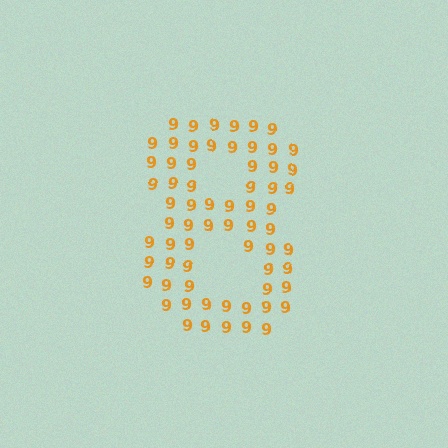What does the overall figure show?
The overall figure shows the digit 8.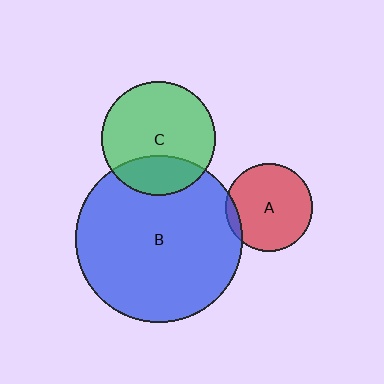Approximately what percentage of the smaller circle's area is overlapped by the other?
Approximately 25%.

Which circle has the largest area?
Circle B (blue).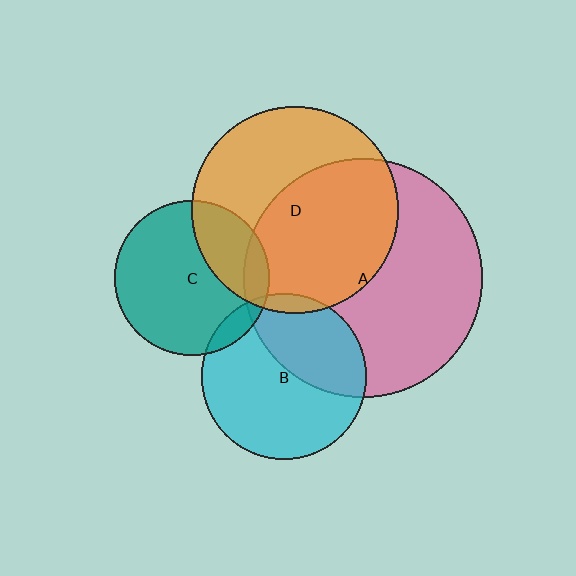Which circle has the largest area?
Circle A (pink).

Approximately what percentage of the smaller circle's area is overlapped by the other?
Approximately 55%.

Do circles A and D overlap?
Yes.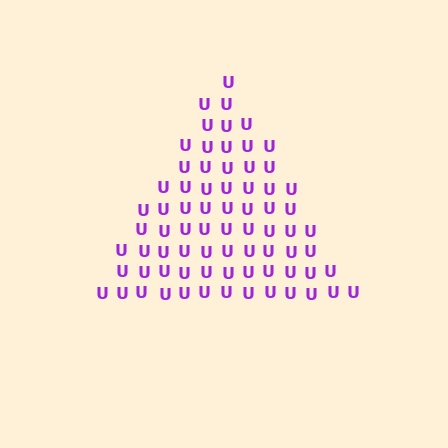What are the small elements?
The small elements are letter U's.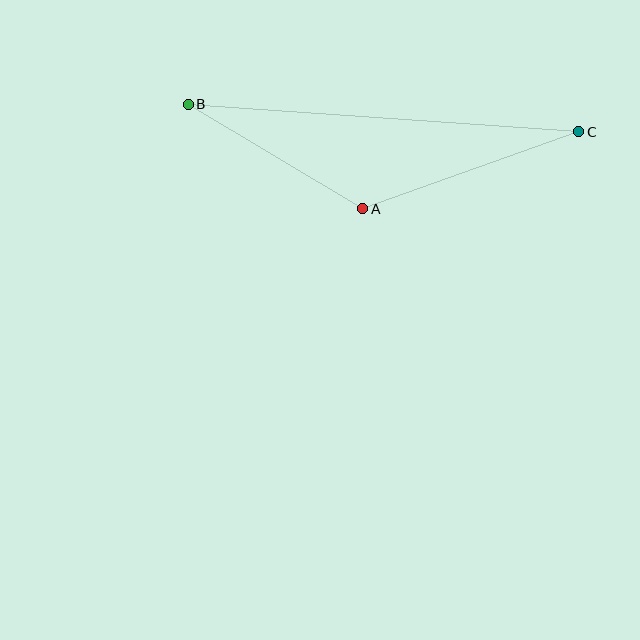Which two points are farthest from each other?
Points B and C are farthest from each other.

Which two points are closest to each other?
Points A and B are closest to each other.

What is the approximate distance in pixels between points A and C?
The distance between A and C is approximately 230 pixels.